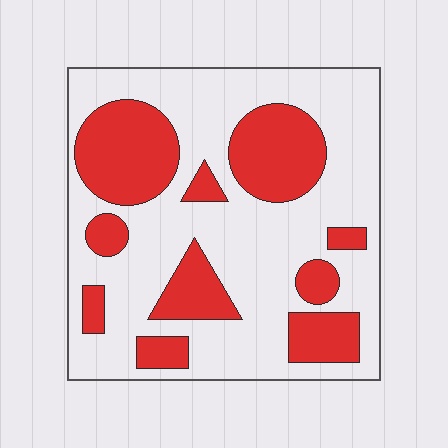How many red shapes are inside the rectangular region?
10.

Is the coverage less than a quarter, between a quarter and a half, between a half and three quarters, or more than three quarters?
Between a quarter and a half.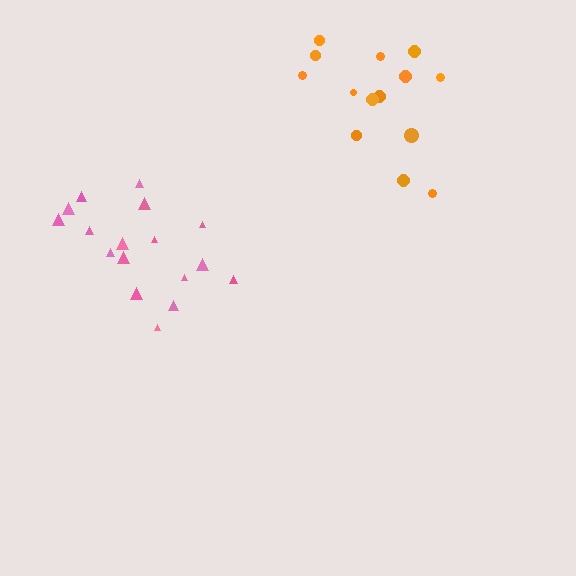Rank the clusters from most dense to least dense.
pink, orange.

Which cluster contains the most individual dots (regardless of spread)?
Pink (17).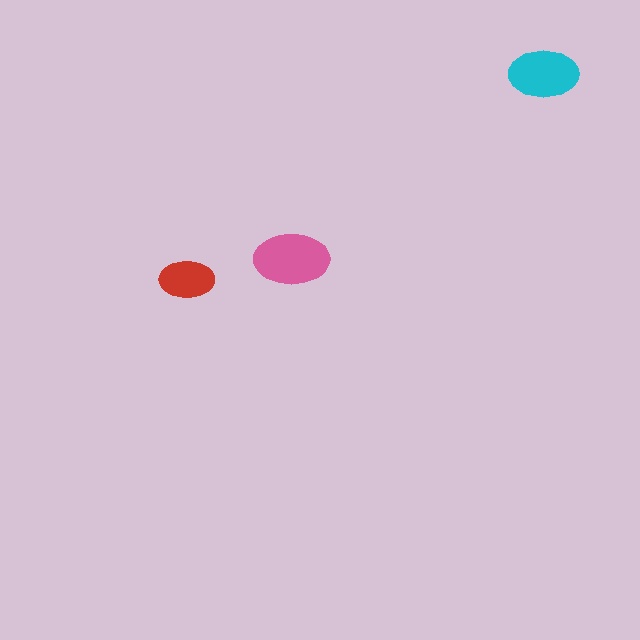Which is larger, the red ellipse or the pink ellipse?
The pink one.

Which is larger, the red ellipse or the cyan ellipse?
The cyan one.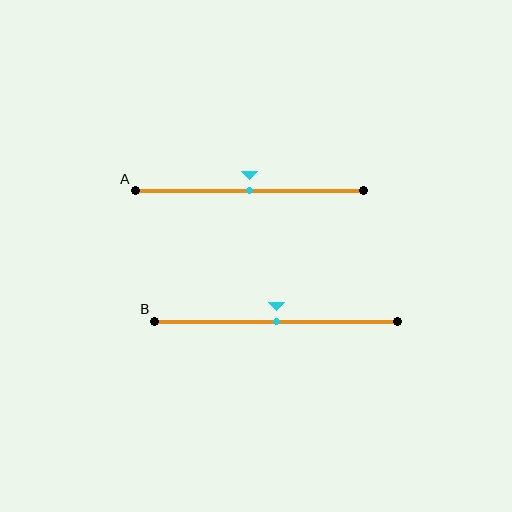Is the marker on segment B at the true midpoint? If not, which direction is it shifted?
Yes, the marker on segment B is at the true midpoint.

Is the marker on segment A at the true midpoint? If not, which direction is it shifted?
Yes, the marker on segment A is at the true midpoint.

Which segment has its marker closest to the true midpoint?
Segment A has its marker closest to the true midpoint.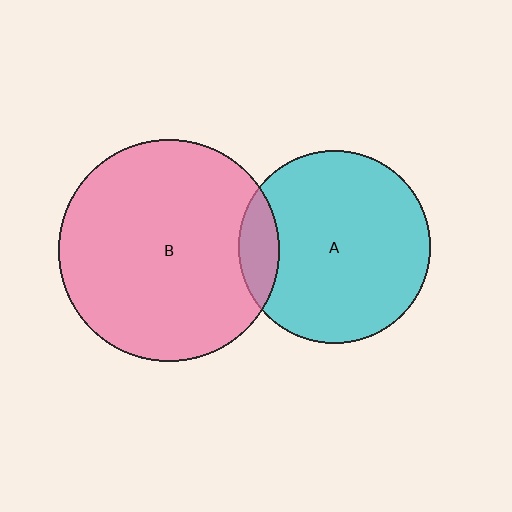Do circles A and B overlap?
Yes.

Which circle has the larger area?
Circle B (pink).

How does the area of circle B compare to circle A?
Approximately 1.3 times.